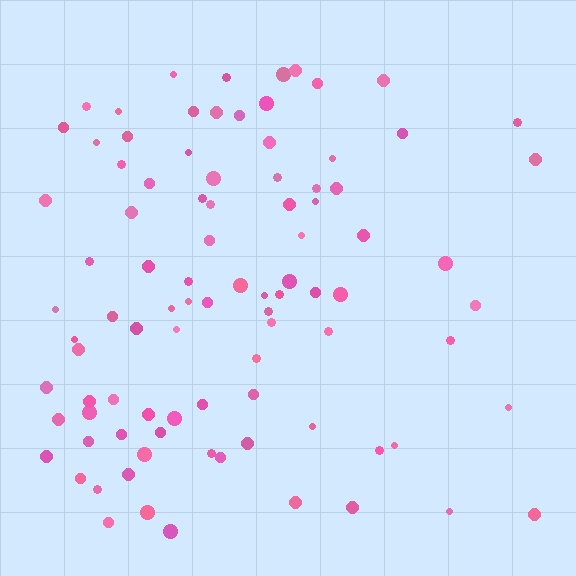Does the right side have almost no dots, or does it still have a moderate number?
Still a moderate number, just noticeably fewer than the left.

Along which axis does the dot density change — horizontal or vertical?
Horizontal.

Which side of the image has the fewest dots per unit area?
The right.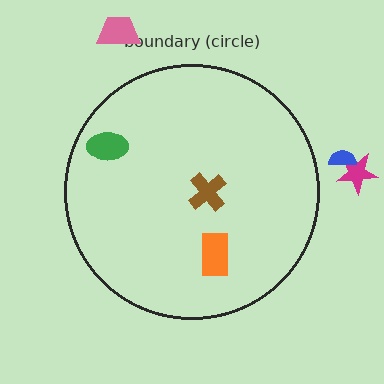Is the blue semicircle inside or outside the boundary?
Outside.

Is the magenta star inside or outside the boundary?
Outside.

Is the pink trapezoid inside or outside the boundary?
Outside.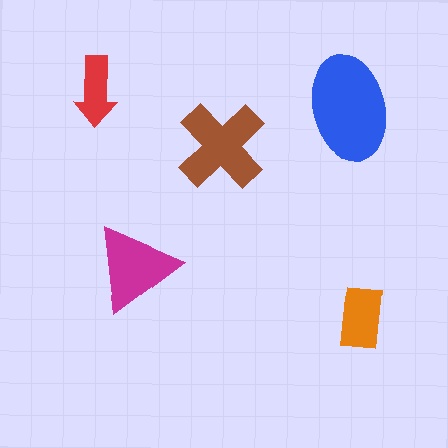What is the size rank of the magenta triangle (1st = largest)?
3rd.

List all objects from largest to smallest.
The blue ellipse, the brown cross, the magenta triangle, the orange rectangle, the red arrow.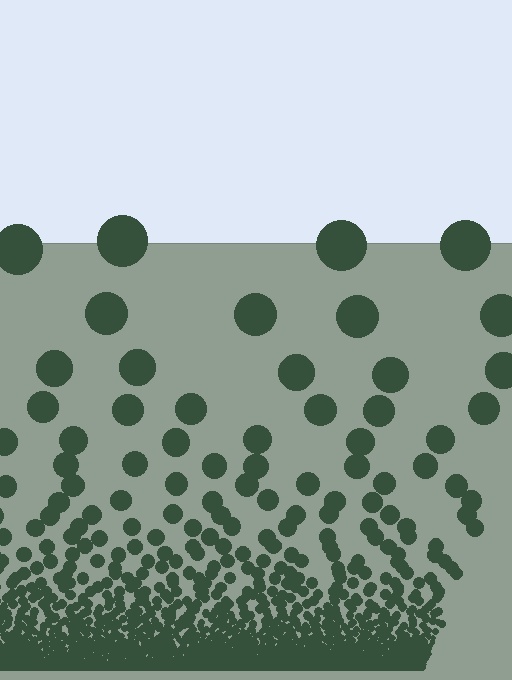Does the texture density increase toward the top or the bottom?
Density increases toward the bottom.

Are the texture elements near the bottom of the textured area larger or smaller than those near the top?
Smaller. The gradient is inverted — elements near the bottom are smaller and denser.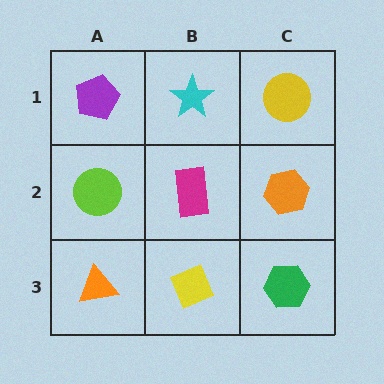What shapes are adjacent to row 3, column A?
A lime circle (row 2, column A), a yellow diamond (row 3, column B).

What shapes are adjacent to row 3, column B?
A magenta rectangle (row 2, column B), an orange triangle (row 3, column A), a green hexagon (row 3, column C).